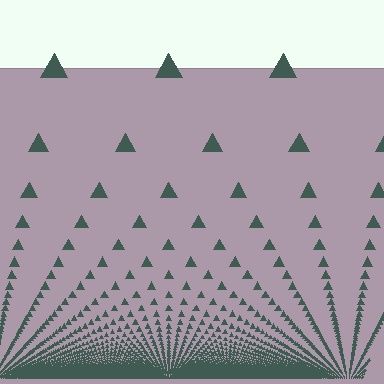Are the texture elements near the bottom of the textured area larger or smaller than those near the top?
Smaller. The gradient is inverted — elements near the bottom are smaller and denser.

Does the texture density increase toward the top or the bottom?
Density increases toward the bottom.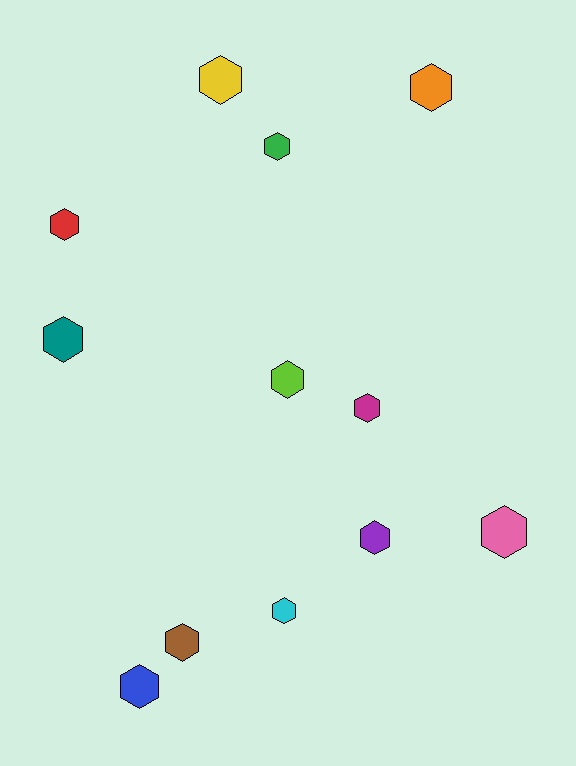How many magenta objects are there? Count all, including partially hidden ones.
There is 1 magenta object.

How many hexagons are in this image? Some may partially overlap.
There are 12 hexagons.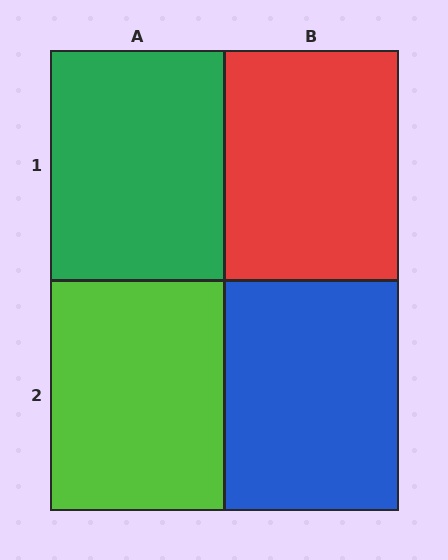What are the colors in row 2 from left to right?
Lime, blue.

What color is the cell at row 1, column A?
Green.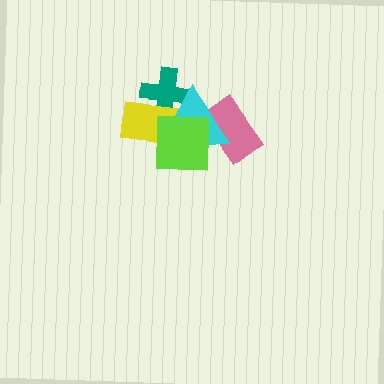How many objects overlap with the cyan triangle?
4 objects overlap with the cyan triangle.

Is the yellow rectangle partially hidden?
Yes, it is partially covered by another shape.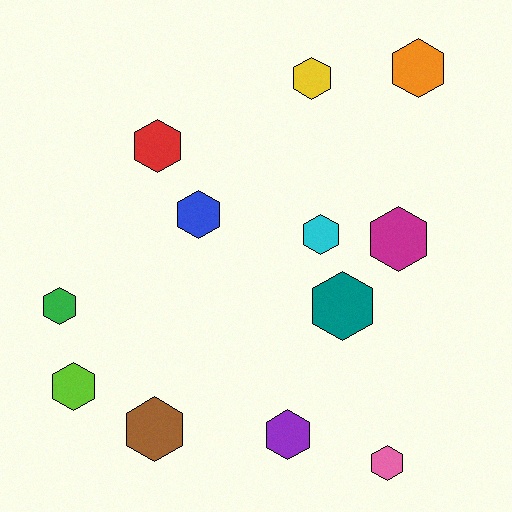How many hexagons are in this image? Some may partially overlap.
There are 12 hexagons.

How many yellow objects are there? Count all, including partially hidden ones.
There is 1 yellow object.